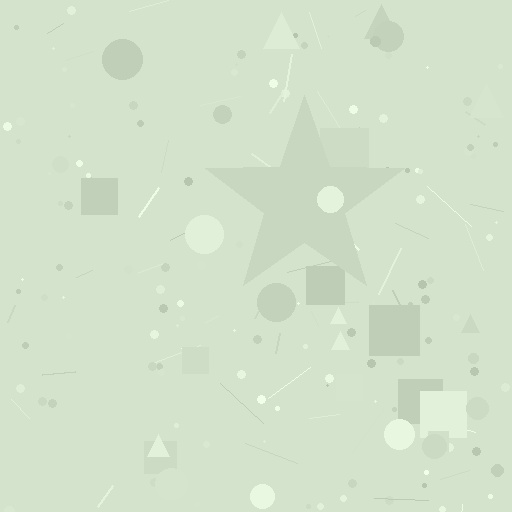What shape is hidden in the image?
A star is hidden in the image.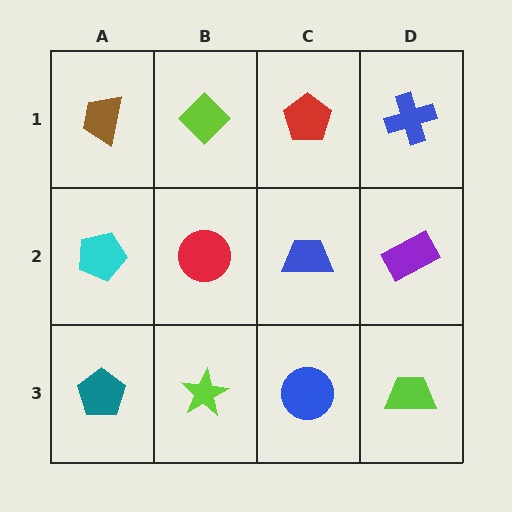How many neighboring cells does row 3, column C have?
3.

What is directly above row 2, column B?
A lime diamond.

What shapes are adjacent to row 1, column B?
A red circle (row 2, column B), a brown trapezoid (row 1, column A), a red pentagon (row 1, column C).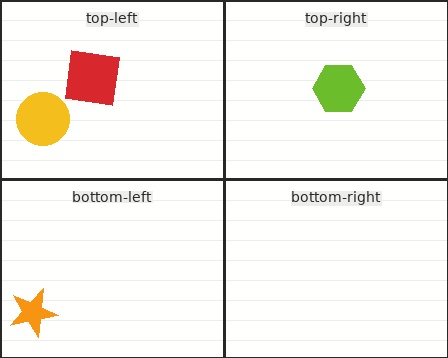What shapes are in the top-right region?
The lime hexagon.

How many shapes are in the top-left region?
2.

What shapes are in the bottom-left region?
The orange star.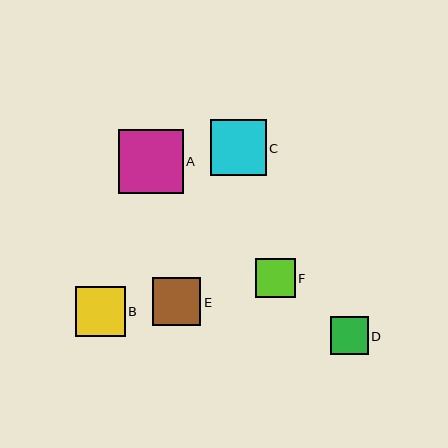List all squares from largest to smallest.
From largest to smallest: A, C, B, E, F, D.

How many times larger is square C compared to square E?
Square C is approximately 1.2 times the size of square E.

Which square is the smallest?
Square D is the smallest with a size of approximately 38 pixels.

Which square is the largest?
Square A is the largest with a size of approximately 64 pixels.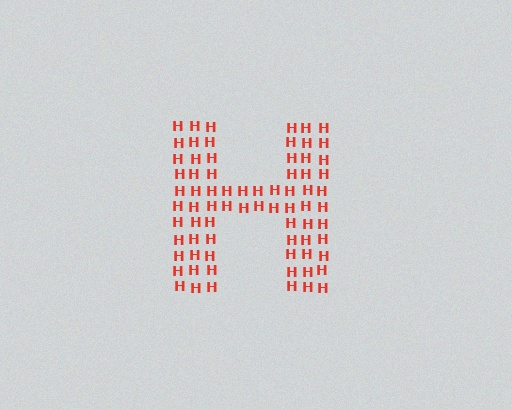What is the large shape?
The large shape is the letter H.